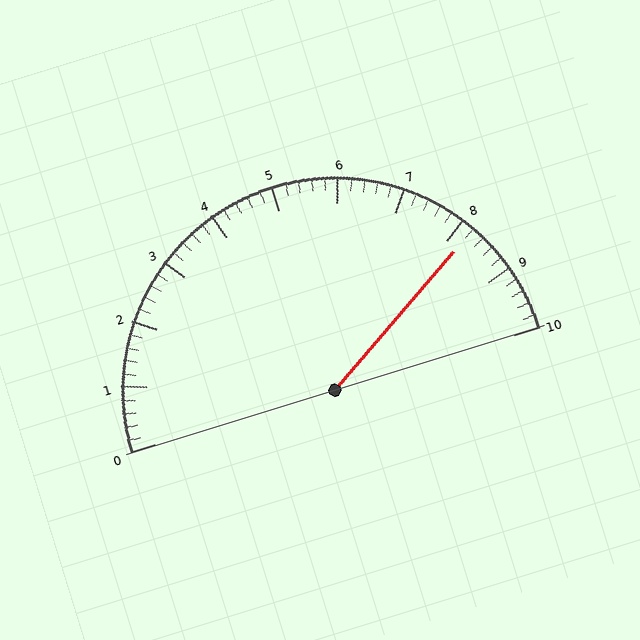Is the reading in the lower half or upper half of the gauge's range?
The reading is in the upper half of the range (0 to 10).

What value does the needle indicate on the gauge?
The needle indicates approximately 8.2.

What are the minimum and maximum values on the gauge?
The gauge ranges from 0 to 10.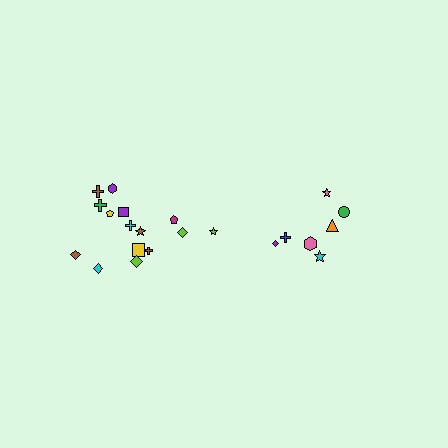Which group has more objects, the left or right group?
The left group.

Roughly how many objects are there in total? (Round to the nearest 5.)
Roughly 20 objects in total.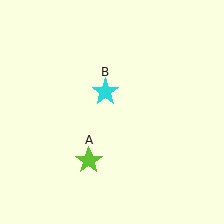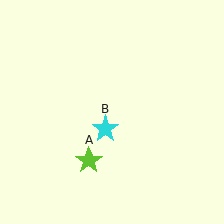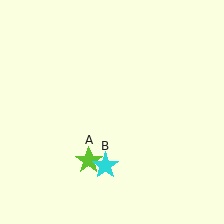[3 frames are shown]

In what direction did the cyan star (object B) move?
The cyan star (object B) moved down.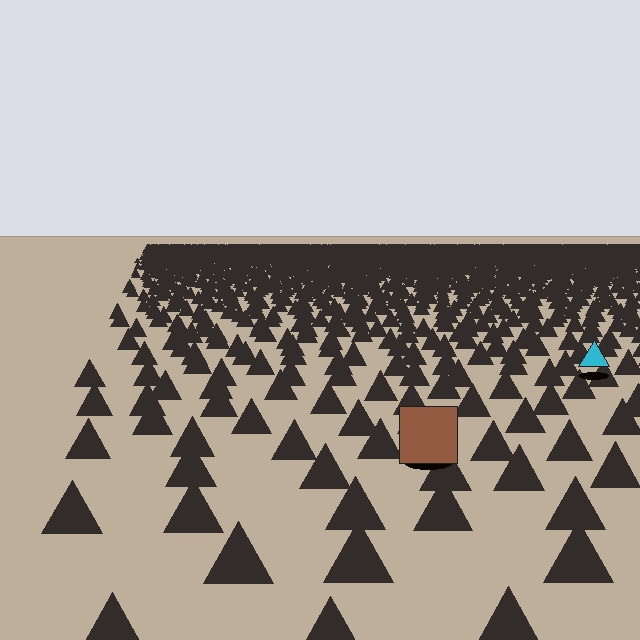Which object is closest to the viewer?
The brown square is closest. The texture marks near it are larger and more spread out.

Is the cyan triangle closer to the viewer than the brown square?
No. The brown square is closer — you can tell from the texture gradient: the ground texture is coarser near it.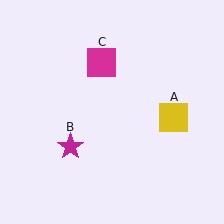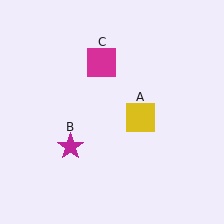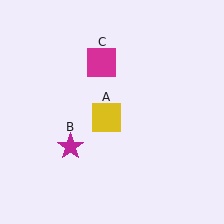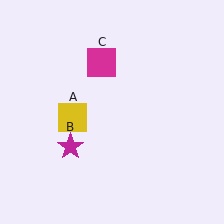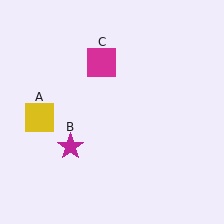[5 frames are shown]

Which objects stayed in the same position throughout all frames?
Magenta star (object B) and magenta square (object C) remained stationary.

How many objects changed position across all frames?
1 object changed position: yellow square (object A).